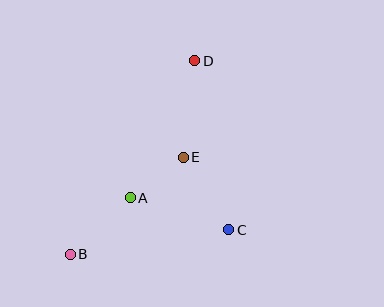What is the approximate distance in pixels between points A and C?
The distance between A and C is approximately 104 pixels.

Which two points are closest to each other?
Points A and E are closest to each other.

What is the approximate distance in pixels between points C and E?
The distance between C and E is approximately 86 pixels.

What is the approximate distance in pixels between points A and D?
The distance between A and D is approximately 151 pixels.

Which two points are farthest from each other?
Points B and D are farthest from each other.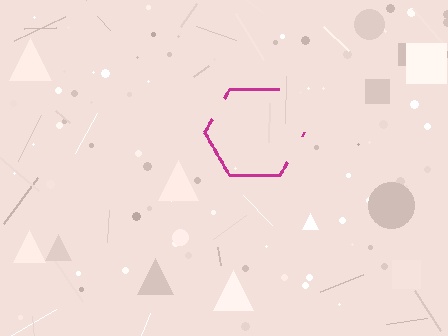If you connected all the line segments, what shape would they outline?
They would outline a hexagon.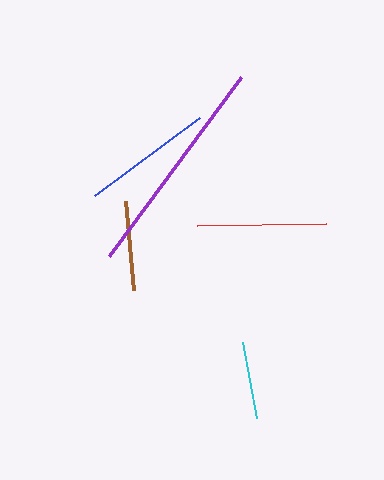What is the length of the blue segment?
The blue segment is approximately 131 pixels long.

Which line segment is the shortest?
The cyan line is the shortest at approximately 78 pixels.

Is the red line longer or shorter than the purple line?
The purple line is longer than the red line.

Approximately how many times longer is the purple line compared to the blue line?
The purple line is approximately 1.7 times the length of the blue line.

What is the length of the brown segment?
The brown segment is approximately 90 pixels long.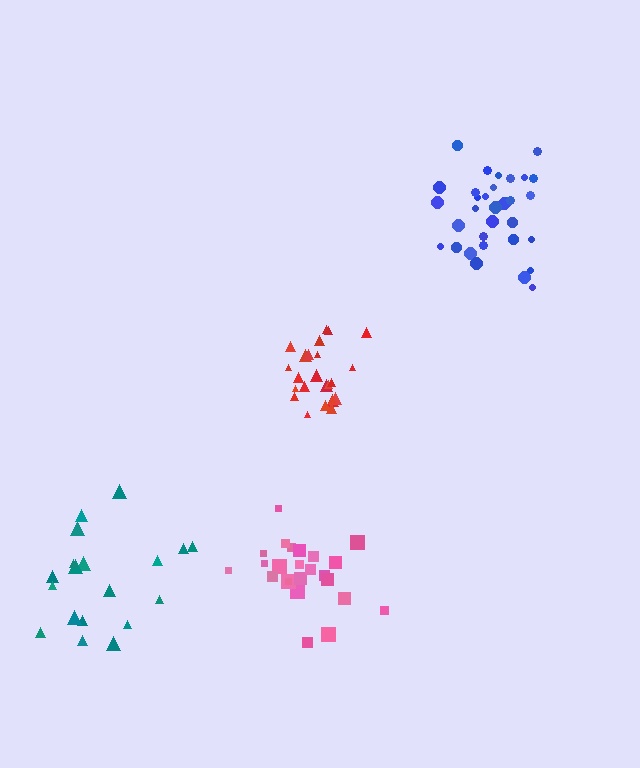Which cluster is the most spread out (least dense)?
Teal.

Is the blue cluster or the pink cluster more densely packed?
Blue.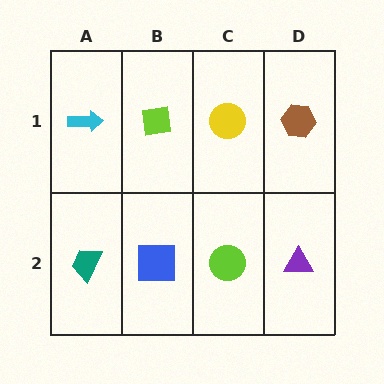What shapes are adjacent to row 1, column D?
A purple triangle (row 2, column D), a yellow circle (row 1, column C).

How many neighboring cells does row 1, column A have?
2.